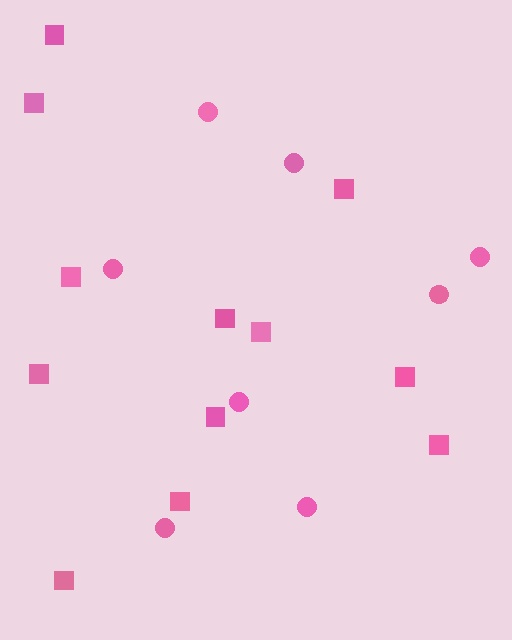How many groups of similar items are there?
There are 2 groups: one group of squares (12) and one group of circles (8).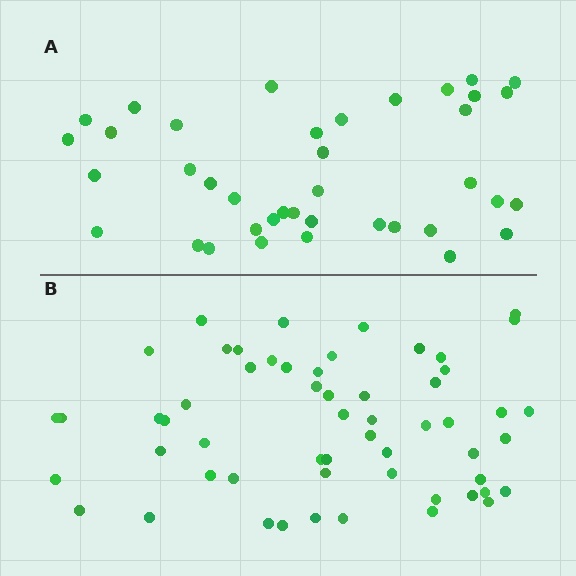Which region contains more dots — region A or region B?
Region B (the bottom region) has more dots.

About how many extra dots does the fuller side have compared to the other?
Region B has approximately 20 more dots than region A.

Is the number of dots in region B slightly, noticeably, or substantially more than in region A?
Region B has substantially more. The ratio is roughly 1.5 to 1.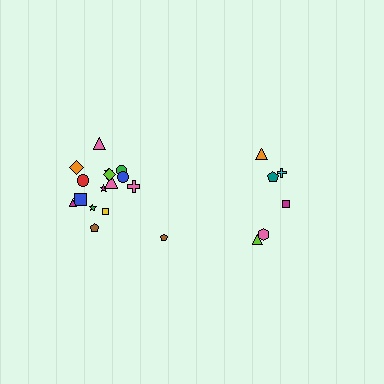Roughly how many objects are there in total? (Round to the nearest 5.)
Roughly 25 objects in total.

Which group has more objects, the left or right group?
The left group.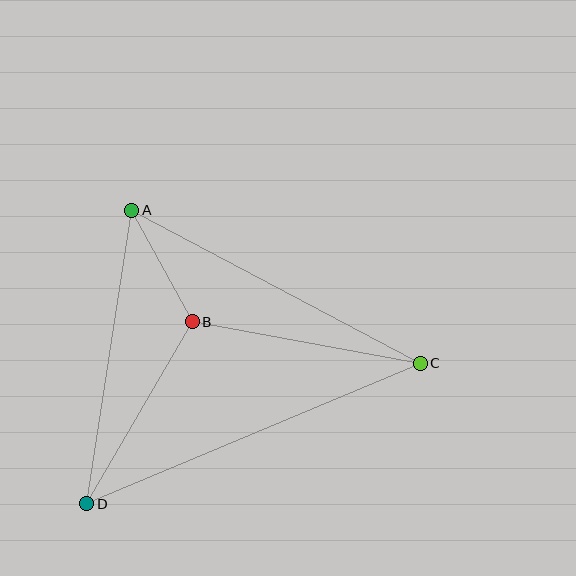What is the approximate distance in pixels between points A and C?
The distance between A and C is approximately 327 pixels.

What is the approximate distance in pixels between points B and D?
The distance between B and D is approximately 210 pixels.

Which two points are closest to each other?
Points A and B are closest to each other.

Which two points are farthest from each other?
Points C and D are farthest from each other.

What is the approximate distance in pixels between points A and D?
The distance between A and D is approximately 297 pixels.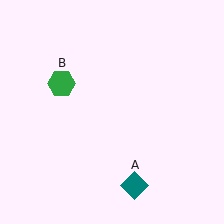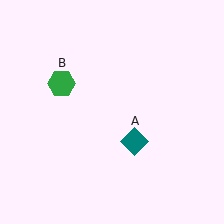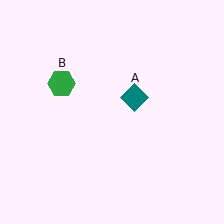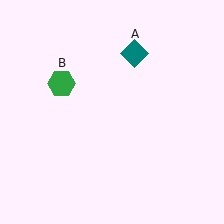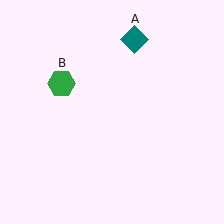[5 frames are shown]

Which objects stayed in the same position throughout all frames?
Green hexagon (object B) remained stationary.